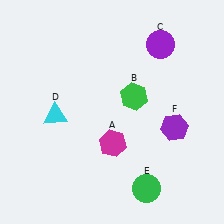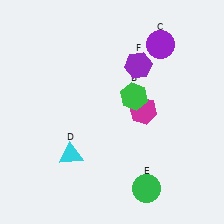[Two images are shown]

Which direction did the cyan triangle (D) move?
The cyan triangle (D) moved down.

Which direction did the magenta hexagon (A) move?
The magenta hexagon (A) moved up.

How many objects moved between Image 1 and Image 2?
3 objects moved between the two images.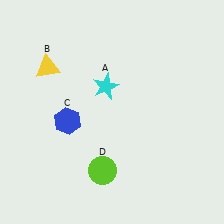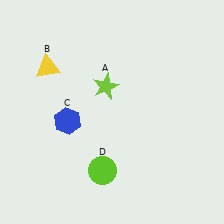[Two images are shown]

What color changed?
The star (A) changed from cyan in Image 1 to lime in Image 2.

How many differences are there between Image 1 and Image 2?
There is 1 difference between the two images.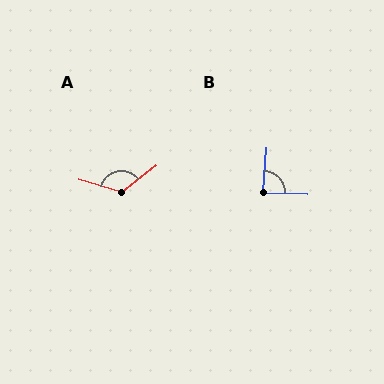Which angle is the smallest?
B, at approximately 88 degrees.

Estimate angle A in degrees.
Approximately 126 degrees.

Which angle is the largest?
A, at approximately 126 degrees.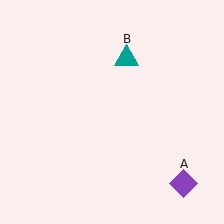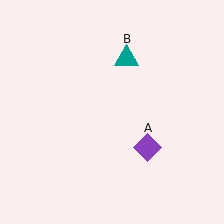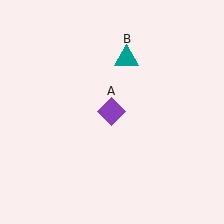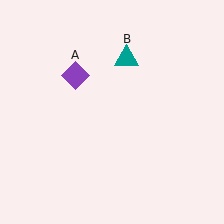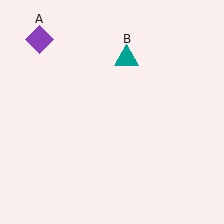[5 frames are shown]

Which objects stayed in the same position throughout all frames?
Teal triangle (object B) remained stationary.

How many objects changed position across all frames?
1 object changed position: purple diamond (object A).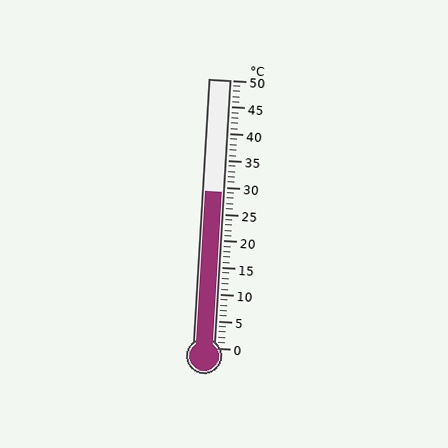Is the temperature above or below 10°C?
The temperature is above 10°C.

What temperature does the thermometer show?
The thermometer shows approximately 29°C.